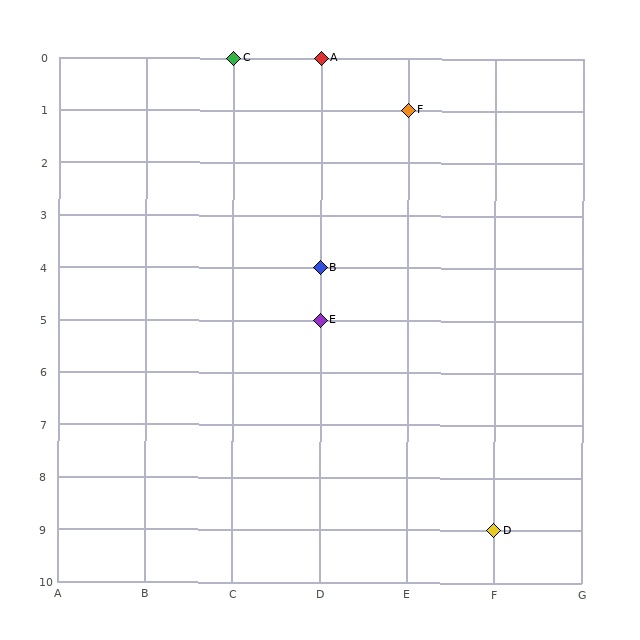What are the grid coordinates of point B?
Point B is at grid coordinates (D, 4).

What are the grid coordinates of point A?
Point A is at grid coordinates (D, 0).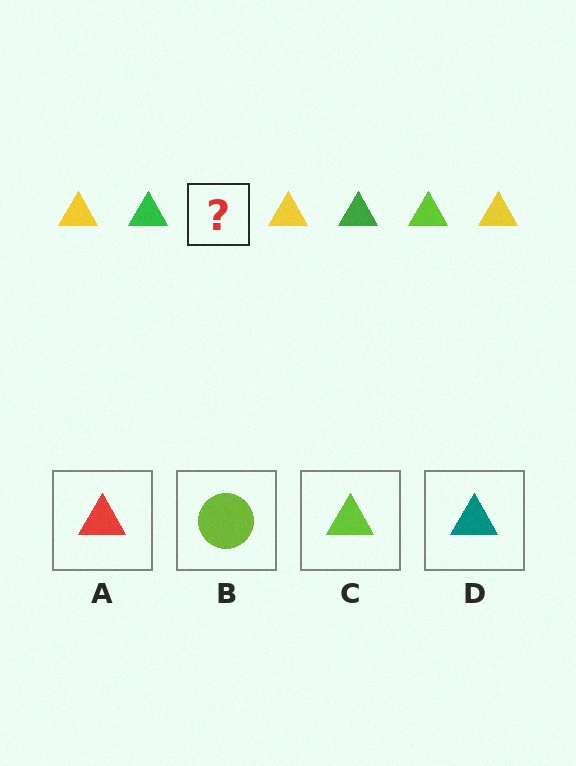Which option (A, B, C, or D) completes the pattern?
C.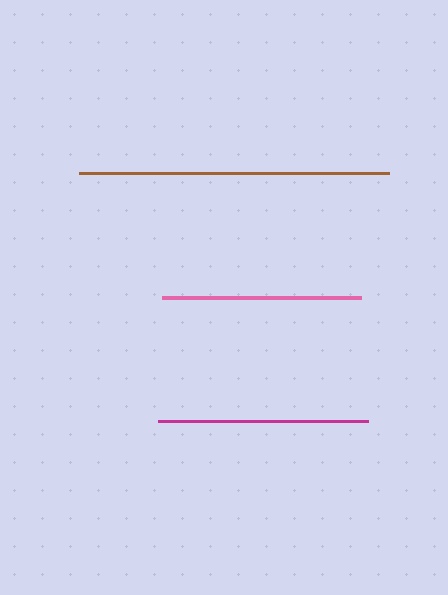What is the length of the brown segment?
The brown segment is approximately 311 pixels long.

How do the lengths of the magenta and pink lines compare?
The magenta and pink lines are approximately the same length.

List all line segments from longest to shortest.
From longest to shortest: brown, magenta, pink.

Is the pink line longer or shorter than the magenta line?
The magenta line is longer than the pink line.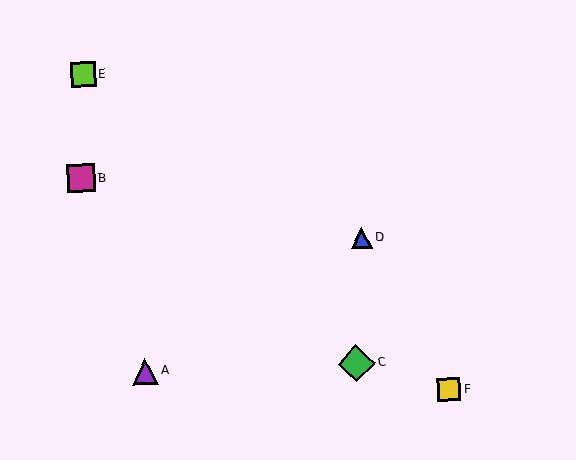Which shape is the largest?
The green diamond (labeled C) is the largest.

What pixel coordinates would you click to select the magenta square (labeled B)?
Click at (81, 178) to select the magenta square B.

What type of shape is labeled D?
Shape D is a blue triangle.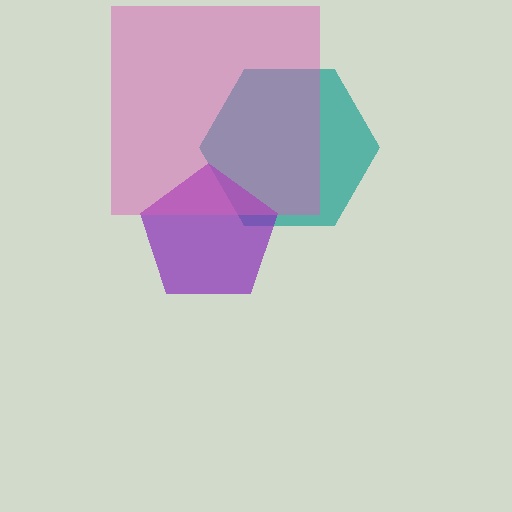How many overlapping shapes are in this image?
There are 3 overlapping shapes in the image.